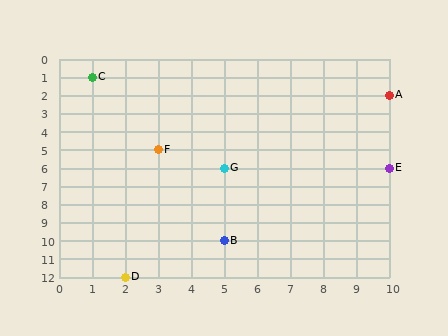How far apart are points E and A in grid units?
Points E and A are 4 rows apart.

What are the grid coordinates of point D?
Point D is at grid coordinates (2, 12).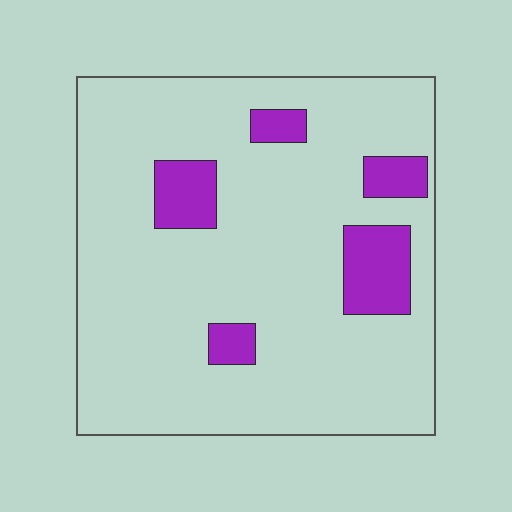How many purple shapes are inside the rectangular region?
5.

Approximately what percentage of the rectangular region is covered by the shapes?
Approximately 15%.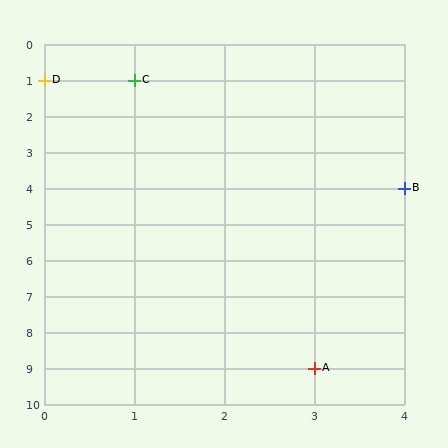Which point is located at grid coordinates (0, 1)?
Point D is at (0, 1).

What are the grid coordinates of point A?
Point A is at grid coordinates (3, 9).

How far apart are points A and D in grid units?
Points A and D are 3 columns and 8 rows apart (about 8.5 grid units diagonally).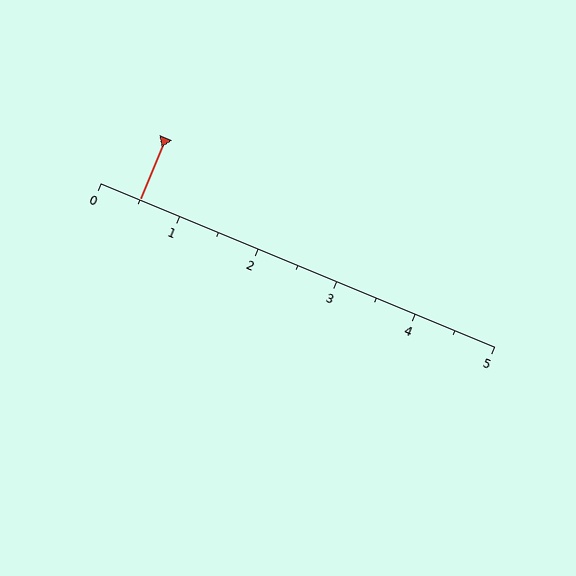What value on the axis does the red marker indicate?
The marker indicates approximately 0.5.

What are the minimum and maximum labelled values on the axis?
The axis runs from 0 to 5.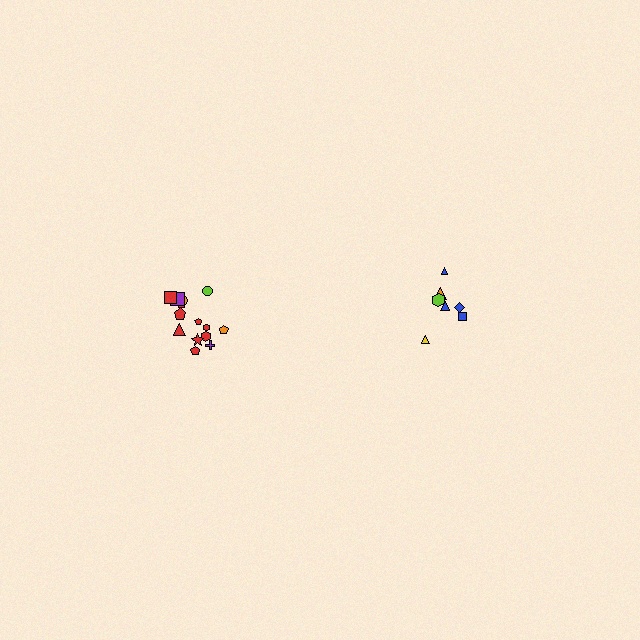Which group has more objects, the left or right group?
The left group.